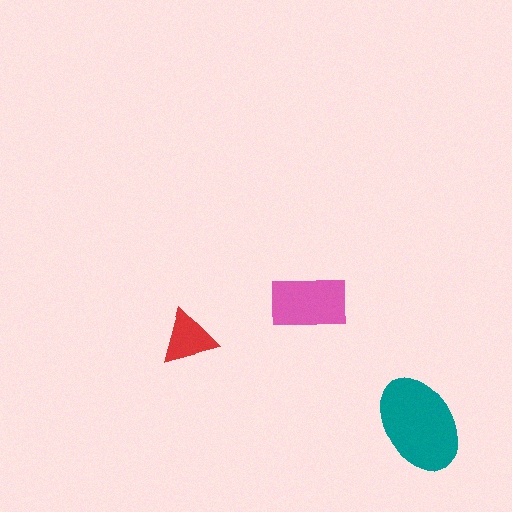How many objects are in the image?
There are 3 objects in the image.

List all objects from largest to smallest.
The teal ellipse, the pink rectangle, the red triangle.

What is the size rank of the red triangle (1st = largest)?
3rd.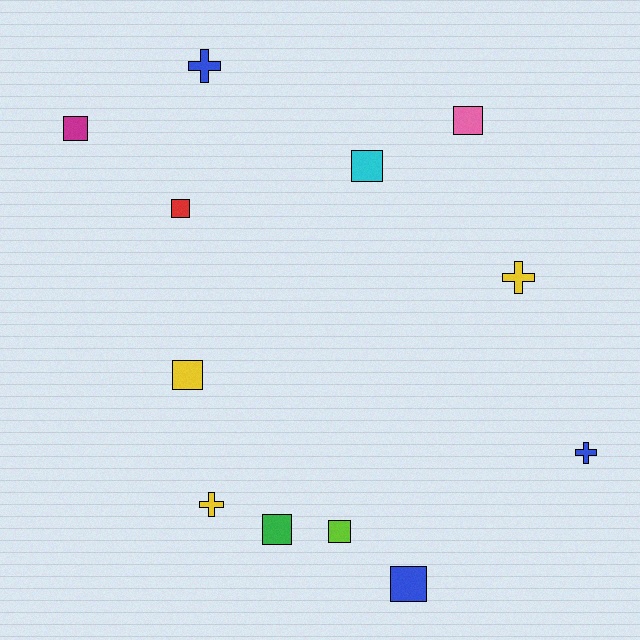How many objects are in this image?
There are 12 objects.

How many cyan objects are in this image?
There is 1 cyan object.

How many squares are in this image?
There are 8 squares.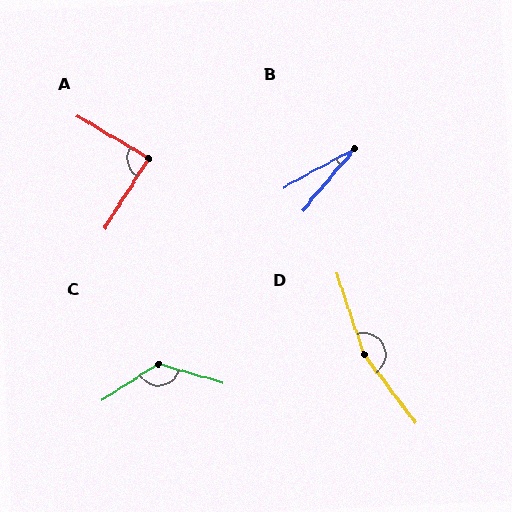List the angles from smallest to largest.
B (22°), A (89°), C (131°), D (161°).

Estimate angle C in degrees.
Approximately 131 degrees.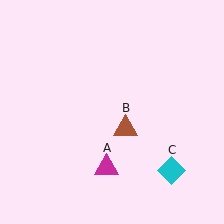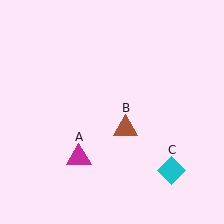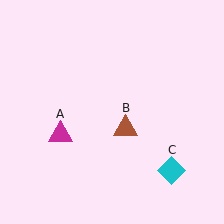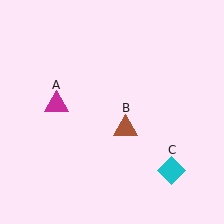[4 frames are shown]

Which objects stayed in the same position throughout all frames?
Brown triangle (object B) and cyan diamond (object C) remained stationary.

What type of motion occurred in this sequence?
The magenta triangle (object A) rotated clockwise around the center of the scene.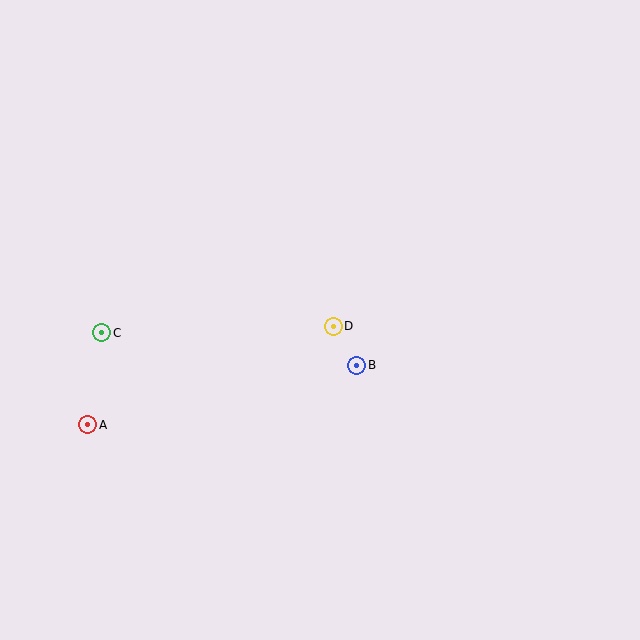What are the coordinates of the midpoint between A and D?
The midpoint between A and D is at (211, 376).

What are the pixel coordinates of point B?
Point B is at (357, 365).